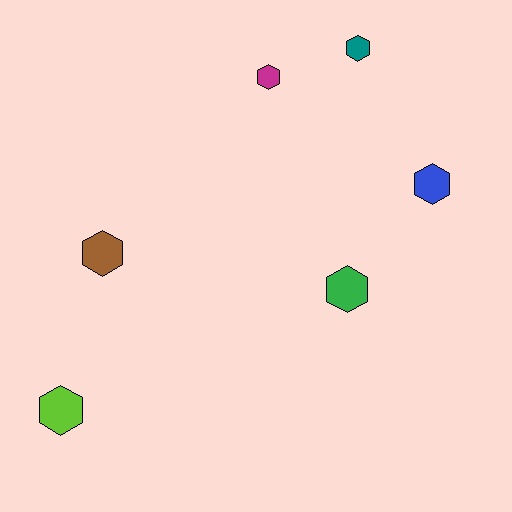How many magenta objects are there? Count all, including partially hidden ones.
There is 1 magenta object.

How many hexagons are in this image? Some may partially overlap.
There are 6 hexagons.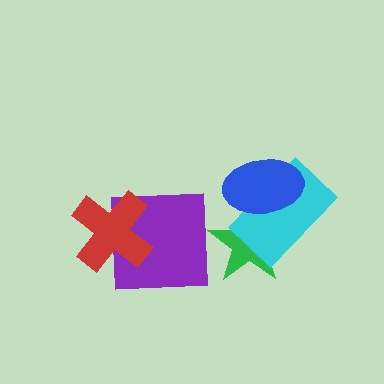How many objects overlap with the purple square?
1 object overlaps with the purple square.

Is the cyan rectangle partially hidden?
Yes, it is partially covered by another shape.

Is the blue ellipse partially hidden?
No, no other shape covers it.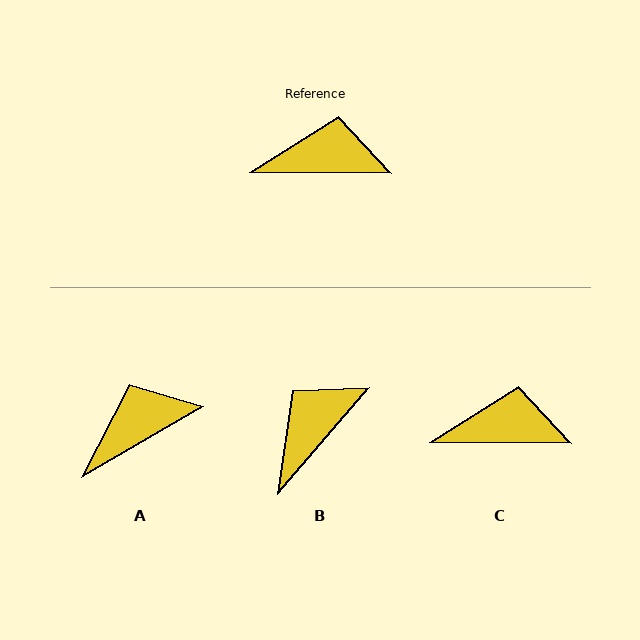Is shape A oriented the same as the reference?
No, it is off by about 31 degrees.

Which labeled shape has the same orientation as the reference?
C.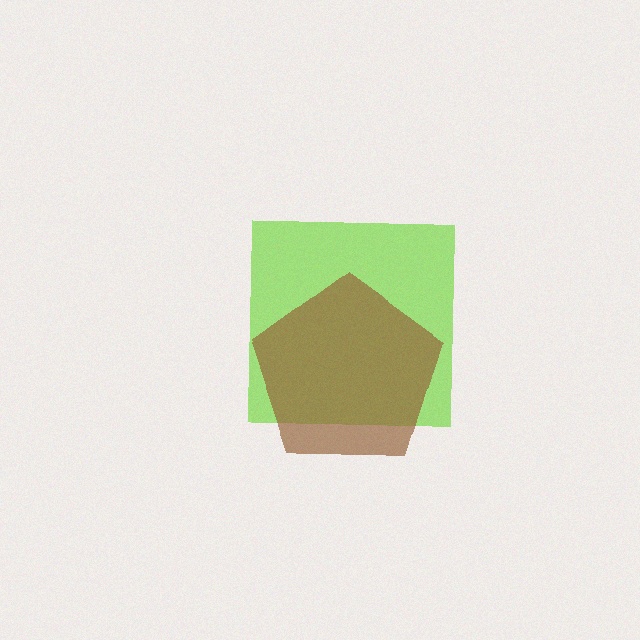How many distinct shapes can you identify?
There are 2 distinct shapes: a lime square, a brown pentagon.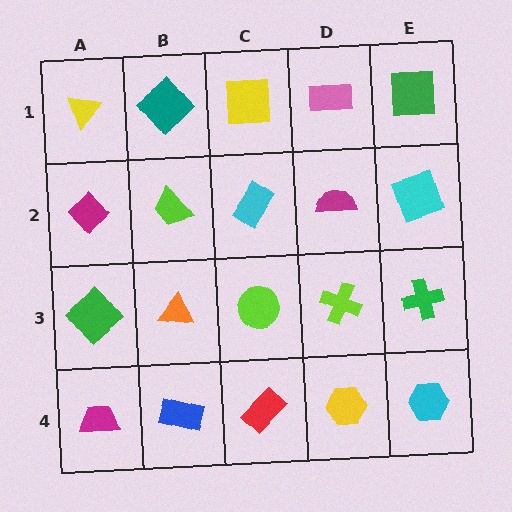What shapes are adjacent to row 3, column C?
A cyan rectangle (row 2, column C), a red rectangle (row 4, column C), an orange triangle (row 3, column B), a lime cross (row 3, column D).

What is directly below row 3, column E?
A cyan hexagon.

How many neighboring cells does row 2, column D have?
4.